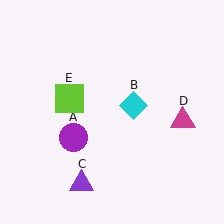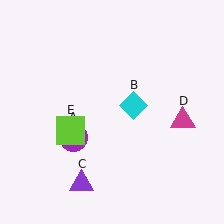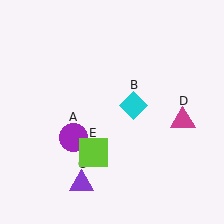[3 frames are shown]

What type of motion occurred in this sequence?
The lime square (object E) rotated counterclockwise around the center of the scene.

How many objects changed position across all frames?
1 object changed position: lime square (object E).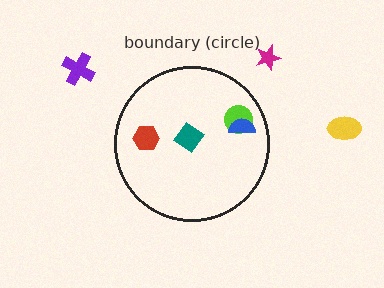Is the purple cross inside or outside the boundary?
Outside.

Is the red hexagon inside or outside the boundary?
Inside.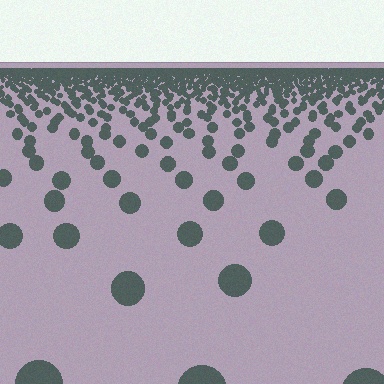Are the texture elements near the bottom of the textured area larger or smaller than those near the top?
Larger. Near the bottom, elements are closer to the viewer and appear at a bigger on-screen size.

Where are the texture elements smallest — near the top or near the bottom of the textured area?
Near the top.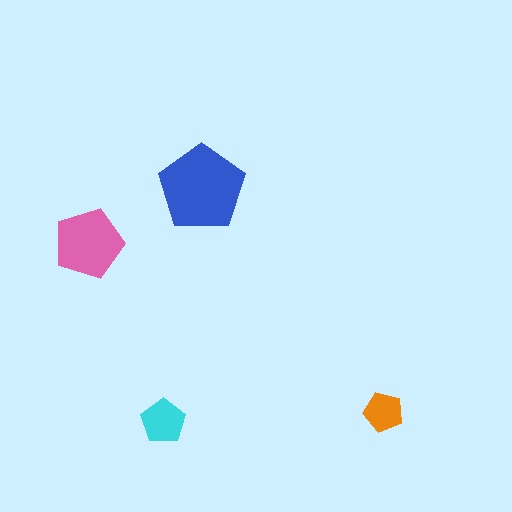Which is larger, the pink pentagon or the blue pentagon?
The blue one.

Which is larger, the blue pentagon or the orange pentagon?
The blue one.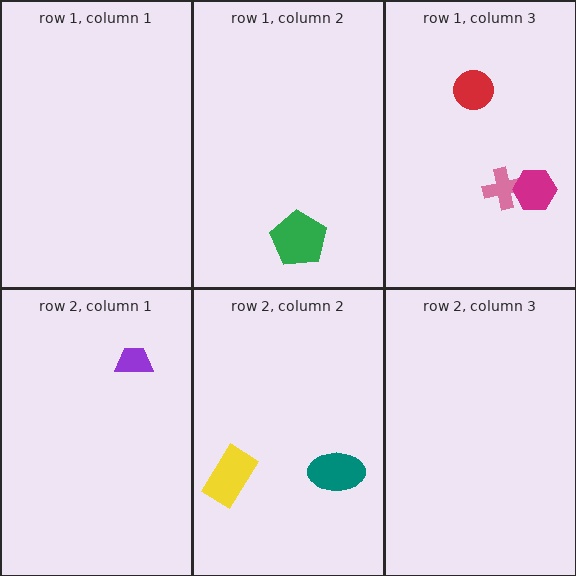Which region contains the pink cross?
The row 1, column 3 region.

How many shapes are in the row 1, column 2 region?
1.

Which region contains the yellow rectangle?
The row 2, column 2 region.